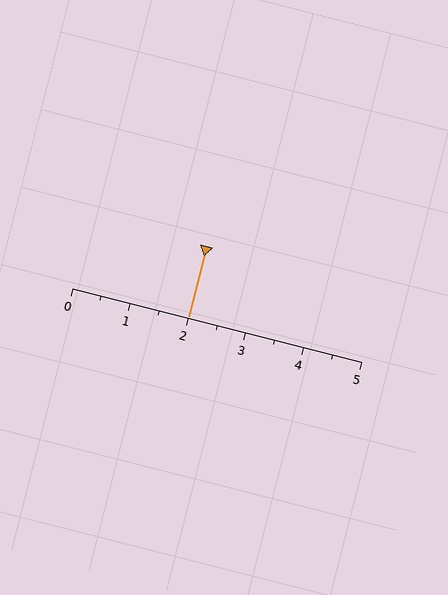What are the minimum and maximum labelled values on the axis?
The axis runs from 0 to 5.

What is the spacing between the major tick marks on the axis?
The major ticks are spaced 1 apart.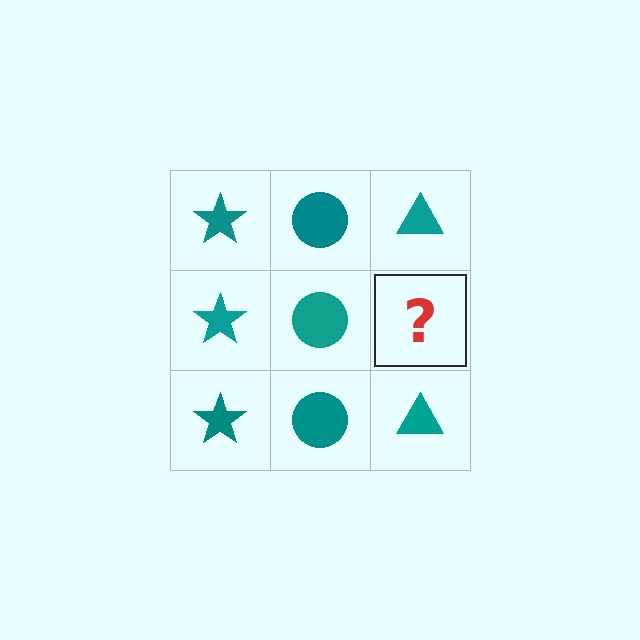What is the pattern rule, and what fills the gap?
The rule is that each column has a consistent shape. The gap should be filled with a teal triangle.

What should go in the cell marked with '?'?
The missing cell should contain a teal triangle.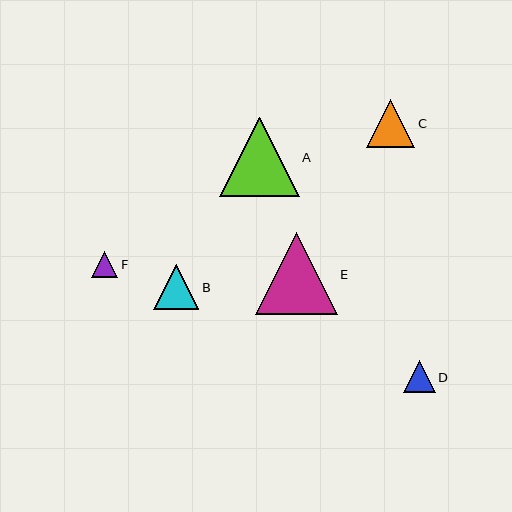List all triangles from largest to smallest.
From largest to smallest: E, A, C, B, D, F.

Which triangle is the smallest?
Triangle F is the smallest with a size of approximately 26 pixels.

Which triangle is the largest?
Triangle E is the largest with a size of approximately 82 pixels.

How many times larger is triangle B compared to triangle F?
Triangle B is approximately 1.7 times the size of triangle F.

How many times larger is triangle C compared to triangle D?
Triangle C is approximately 1.5 times the size of triangle D.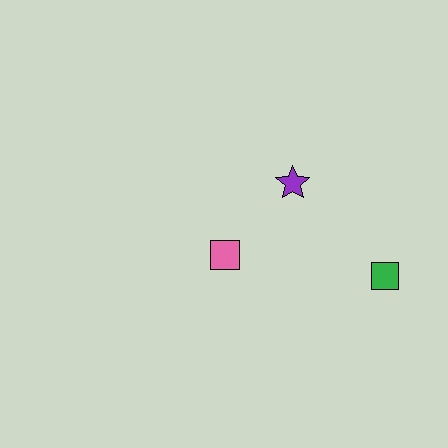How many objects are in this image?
There are 3 objects.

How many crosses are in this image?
There are no crosses.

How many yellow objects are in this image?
There are no yellow objects.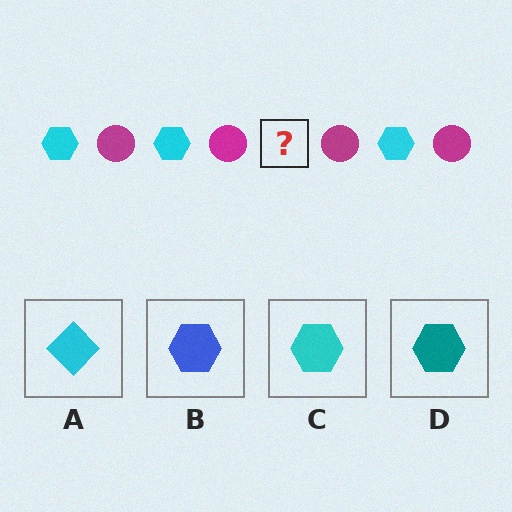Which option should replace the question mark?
Option C.